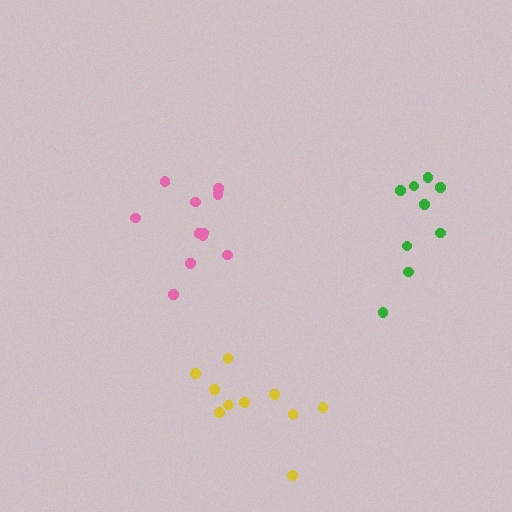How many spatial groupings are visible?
There are 3 spatial groupings.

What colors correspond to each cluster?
The clusters are colored: pink, yellow, green.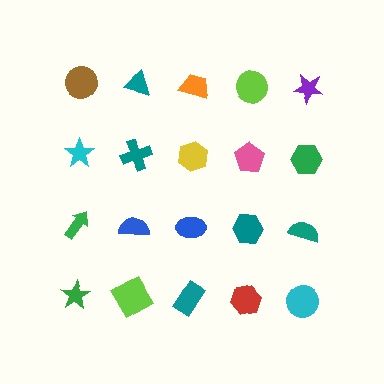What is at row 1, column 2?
A teal triangle.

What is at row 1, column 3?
An orange trapezoid.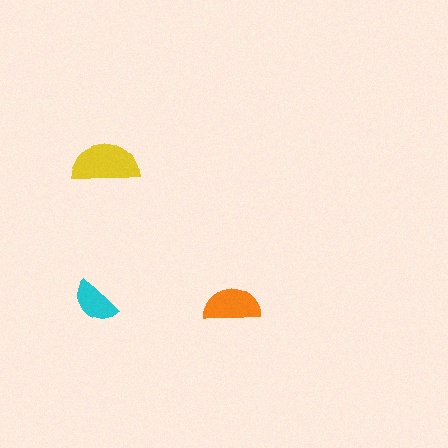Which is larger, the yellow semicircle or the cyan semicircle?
The yellow one.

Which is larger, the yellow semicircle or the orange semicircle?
The yellow one.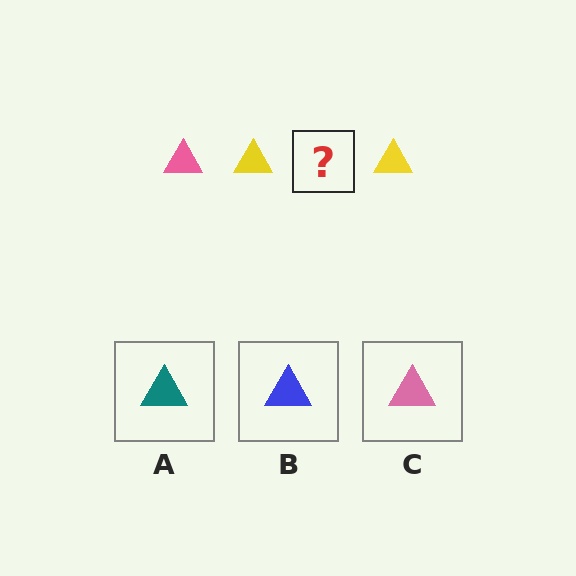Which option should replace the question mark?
Option C.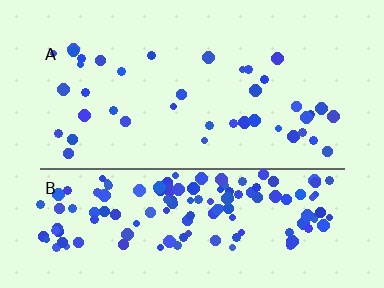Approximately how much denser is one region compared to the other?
Approximately 3.9× — region B over region A.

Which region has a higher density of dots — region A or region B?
B (the bottom).